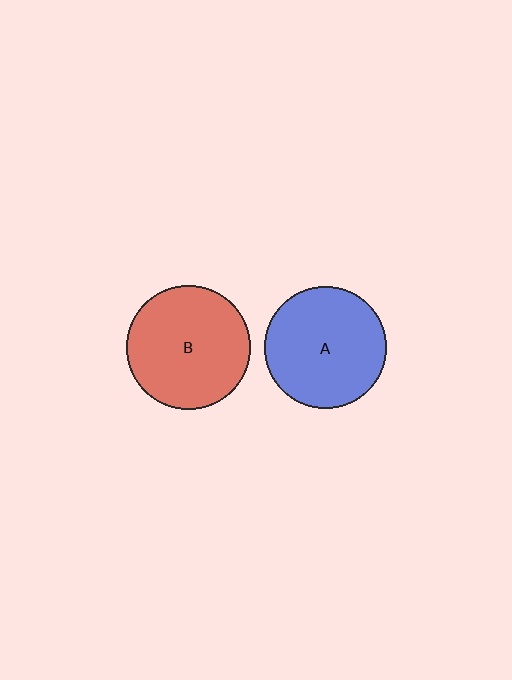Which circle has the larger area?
Circle B (red).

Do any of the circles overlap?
No, none of the circles overlap.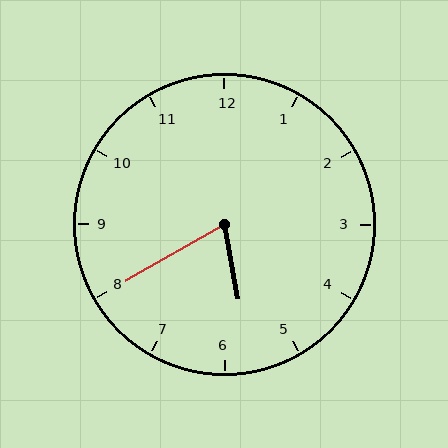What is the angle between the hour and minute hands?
Approximately 70 degrees.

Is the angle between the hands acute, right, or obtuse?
It is acute.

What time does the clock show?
5:40.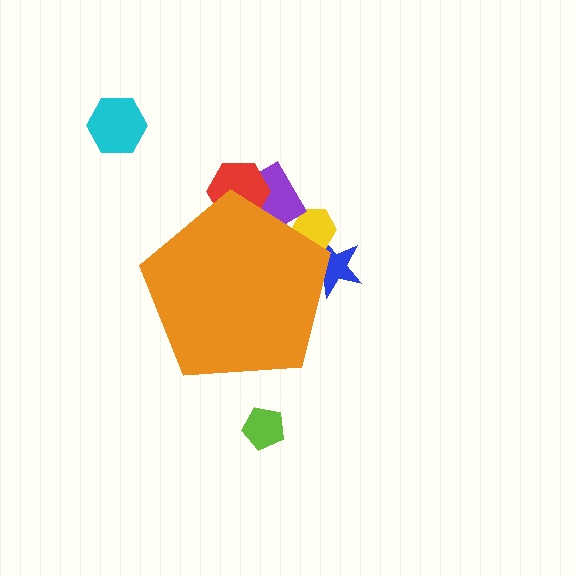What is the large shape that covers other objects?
An orange pentagon.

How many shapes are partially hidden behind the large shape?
4 shapes are partially hidden.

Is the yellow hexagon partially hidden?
Yes, the yellow hexagon is partially hidden behind the orange pentagon.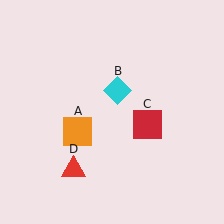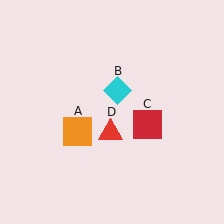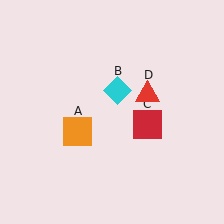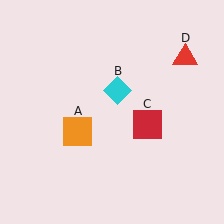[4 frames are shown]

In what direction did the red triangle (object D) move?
The red triangle (object D) moved up and to the right.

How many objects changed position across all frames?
1 object changed position: red triangle (object D).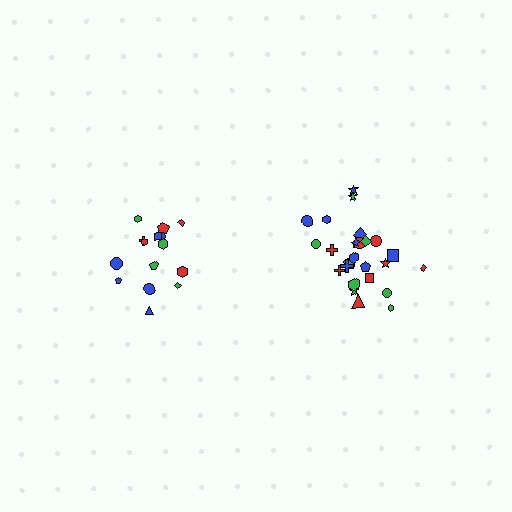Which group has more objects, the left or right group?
The right group.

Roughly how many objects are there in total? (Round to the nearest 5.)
Roughly 40 objects in total.